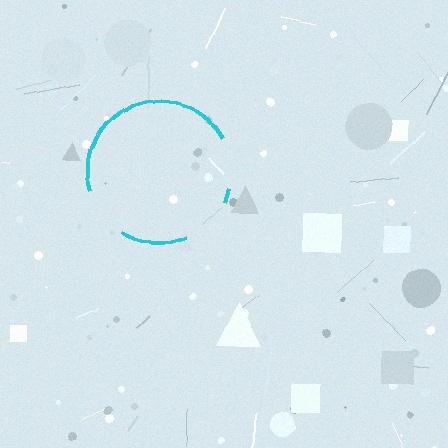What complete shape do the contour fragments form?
The contour fragments form a circle.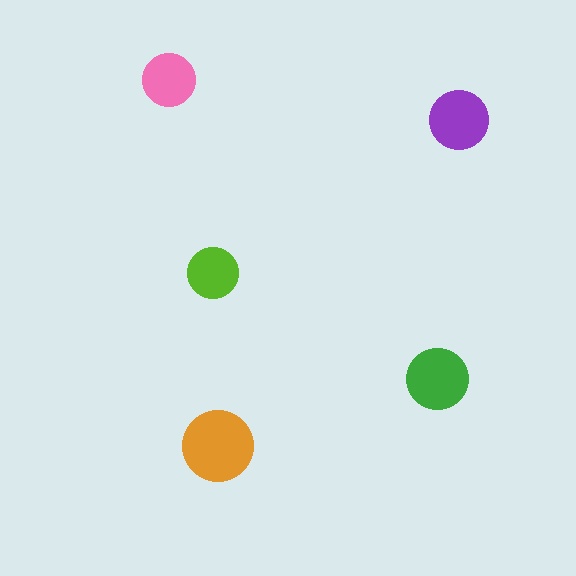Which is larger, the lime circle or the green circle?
The green one.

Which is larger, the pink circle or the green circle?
The green one.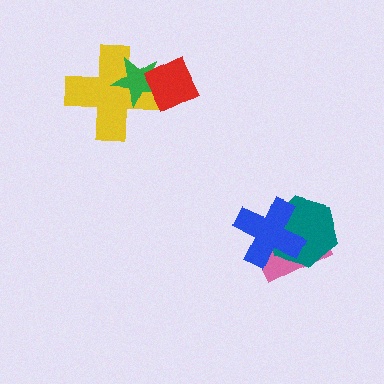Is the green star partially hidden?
Yes, it is partially covered by another shape.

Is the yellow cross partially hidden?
Yes, it is partially covered by another shape.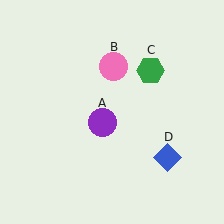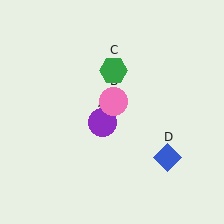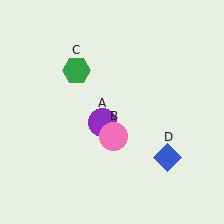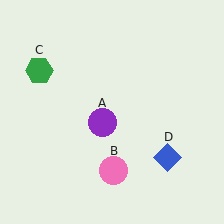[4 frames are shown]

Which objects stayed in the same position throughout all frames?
Purple circle (object A) and blue diamond (object D) remained stationary.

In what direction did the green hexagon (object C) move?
The green hexagon (object C) moved left.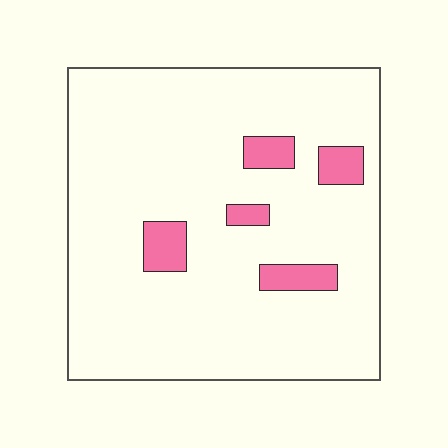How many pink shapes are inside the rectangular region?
5.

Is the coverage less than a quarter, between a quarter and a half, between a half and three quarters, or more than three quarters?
Less than a quarter.